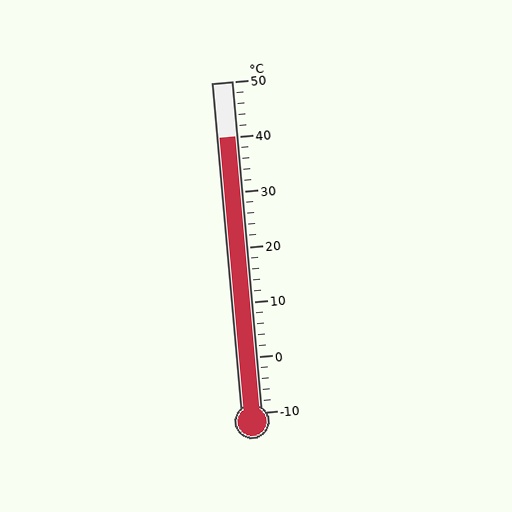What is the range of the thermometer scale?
The thermometer scale ranges from -10°C to 50°C.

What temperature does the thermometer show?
The thermometer shows approximately 40°C.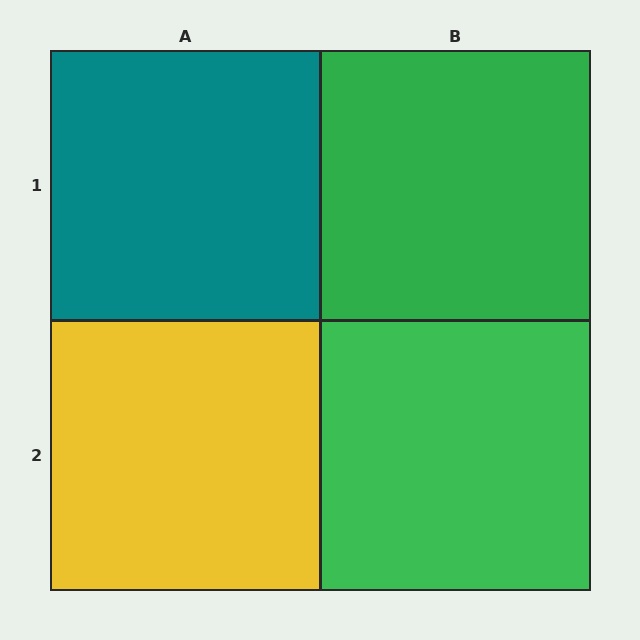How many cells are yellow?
1 cell is yellow.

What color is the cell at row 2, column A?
Yellow.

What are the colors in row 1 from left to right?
Teal, green.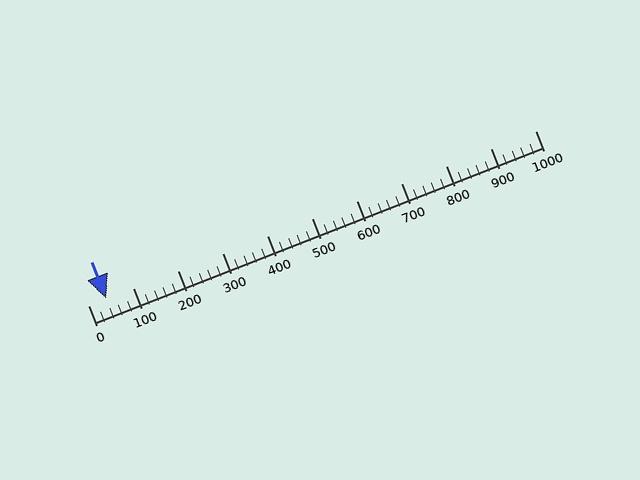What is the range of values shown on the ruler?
The ruler shows values from 0 to 1000.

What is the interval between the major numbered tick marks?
The major tick marks are spaced 100 units apart.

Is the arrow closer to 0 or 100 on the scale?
The arrow is closer to 0.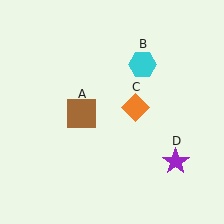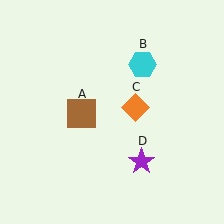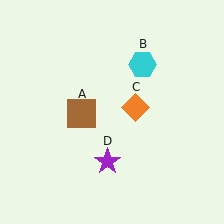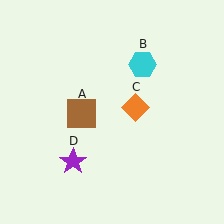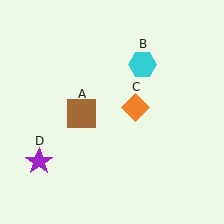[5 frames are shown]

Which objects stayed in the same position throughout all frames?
Brown square (object A) and cyan hexagon (object B) and orange diamond (object C) remained stationary.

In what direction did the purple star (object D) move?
The purple star (object D) moved left.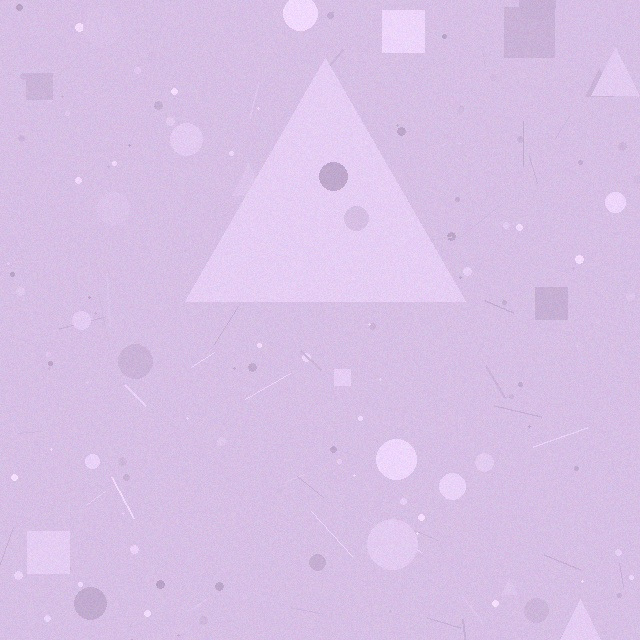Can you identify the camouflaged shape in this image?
The camouflaged shape is a triangle.